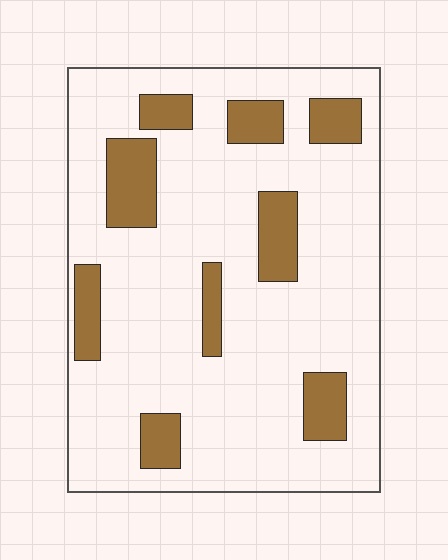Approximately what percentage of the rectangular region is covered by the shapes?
Approximately 20%.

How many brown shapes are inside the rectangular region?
9.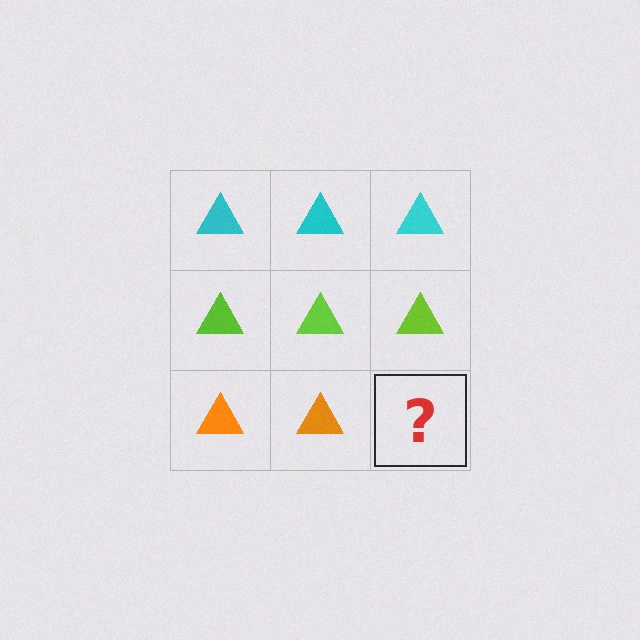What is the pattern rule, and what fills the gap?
The rule is that each row has a consistent color. The gap should be filled with an orange triangle.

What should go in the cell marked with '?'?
The missing cell should contain an orange triangle.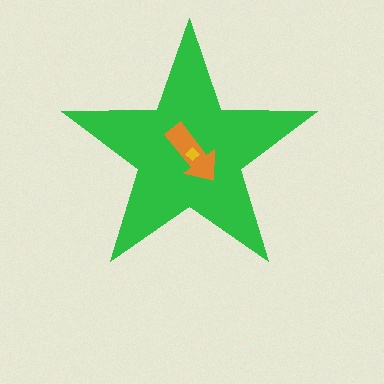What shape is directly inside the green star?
The orange arrow.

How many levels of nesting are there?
3.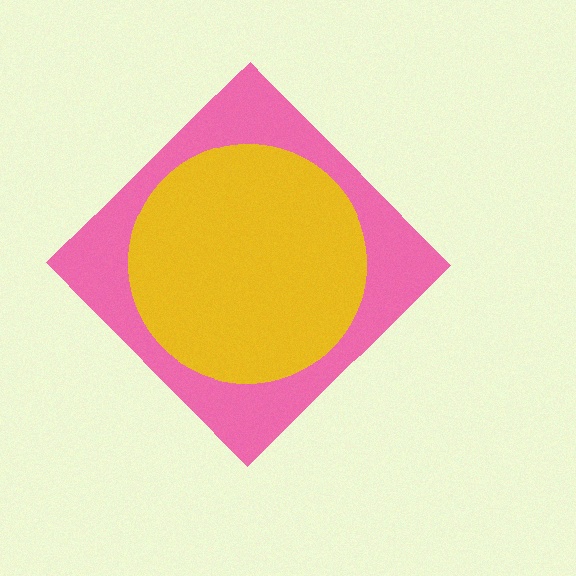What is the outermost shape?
The pink diamond.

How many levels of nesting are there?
2.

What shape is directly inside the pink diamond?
The yellow circle.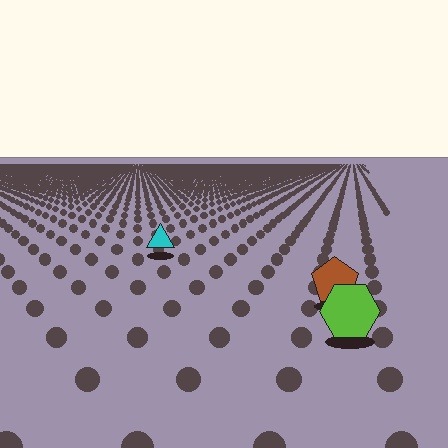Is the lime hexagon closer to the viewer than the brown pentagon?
Yes. The lime hexagon is closer — you can tell from the texture gradient: the ground texture is coarser near it.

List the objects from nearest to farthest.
From nearest to farthest: the lime hexagon, the brown pentagon, the cyan triangle.